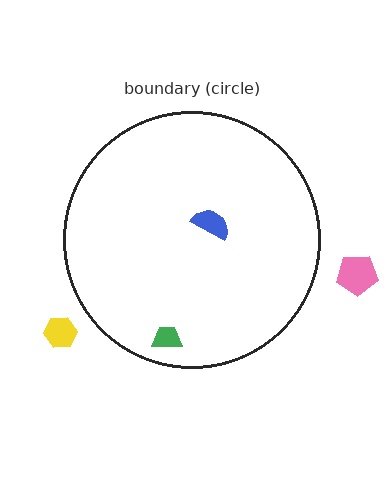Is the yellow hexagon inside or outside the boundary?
Outside.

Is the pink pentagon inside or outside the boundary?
Outside.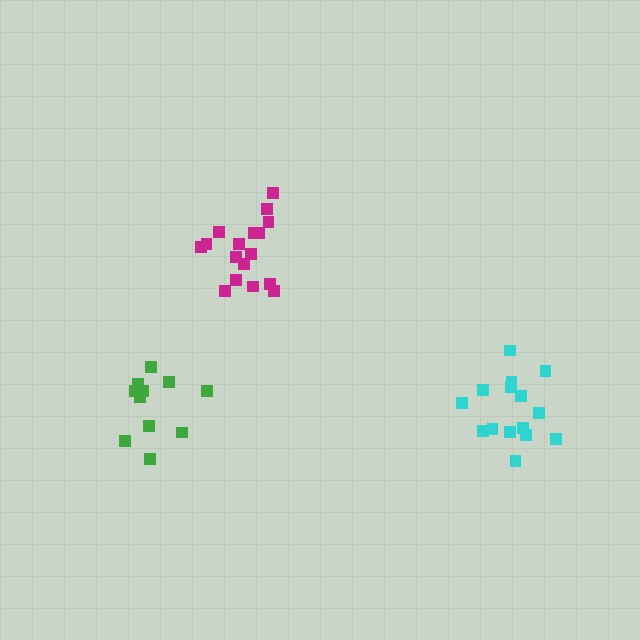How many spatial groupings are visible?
There are 3 spatial groupings.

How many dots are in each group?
Group 1: 17 dots, Group 2: 15 dots, Group 3: 11 dots (43 total).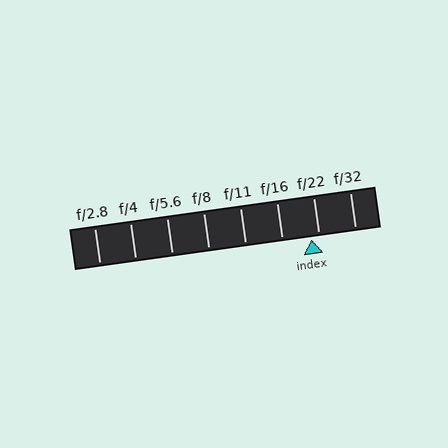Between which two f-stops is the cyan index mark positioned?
The index mark is between f/16 and f/22.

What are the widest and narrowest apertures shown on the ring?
The widest aperture shown is f/2.8 and the narrowest is f/32.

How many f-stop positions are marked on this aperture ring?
There are 8 f-stop positions marked.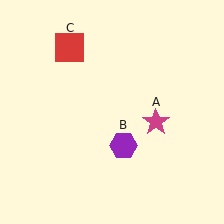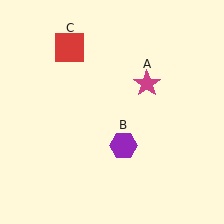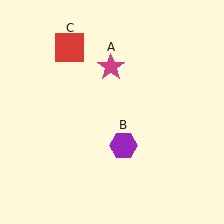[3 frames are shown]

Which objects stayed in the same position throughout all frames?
Purple hexagon (object B) and red square (object C) remained stationary.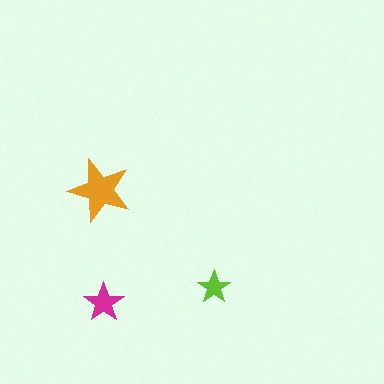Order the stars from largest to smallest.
the orange one, the magenta one, the lime one.